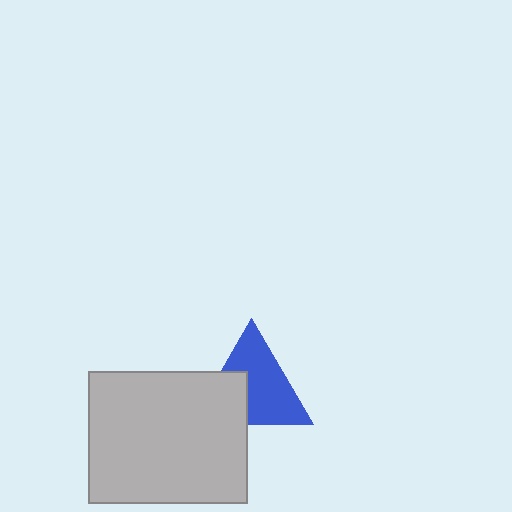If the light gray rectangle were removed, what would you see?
You would see the complete blue triangle.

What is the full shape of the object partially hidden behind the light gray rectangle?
The partially hidden object is a blue triangle.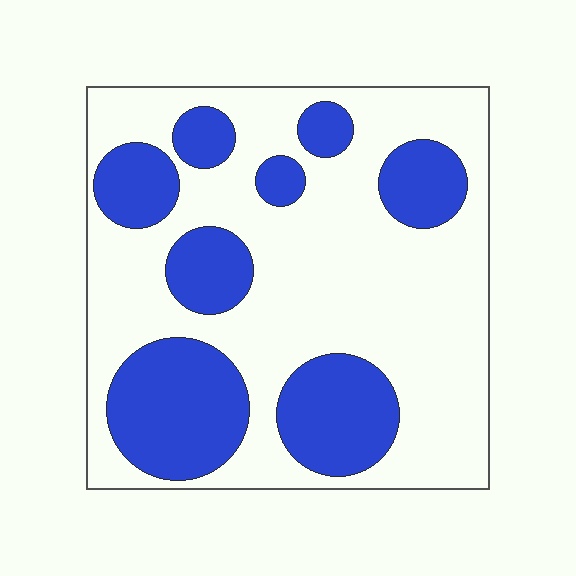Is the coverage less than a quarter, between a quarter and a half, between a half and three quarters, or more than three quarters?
Between a quarter and a half.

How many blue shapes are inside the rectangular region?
8.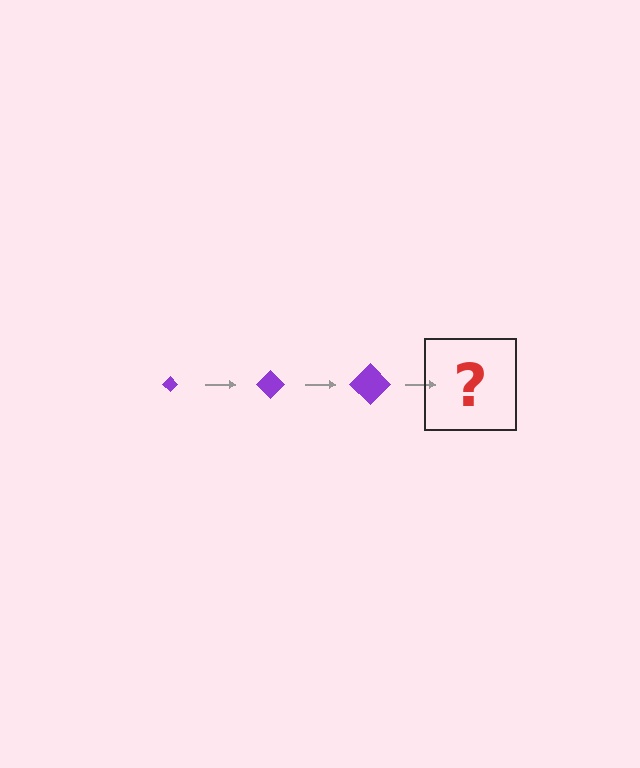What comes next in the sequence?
The next element should be a purple diamond, larger than the previous one.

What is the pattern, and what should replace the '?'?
The pattern is that the diamond gets progressively larger each step. The '?' should be a purple diamond, larger than the previous one.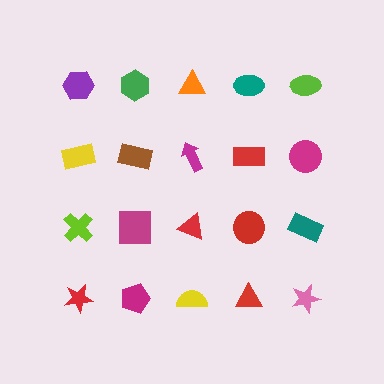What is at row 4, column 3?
A yellow semicircle.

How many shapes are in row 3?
5 shapes.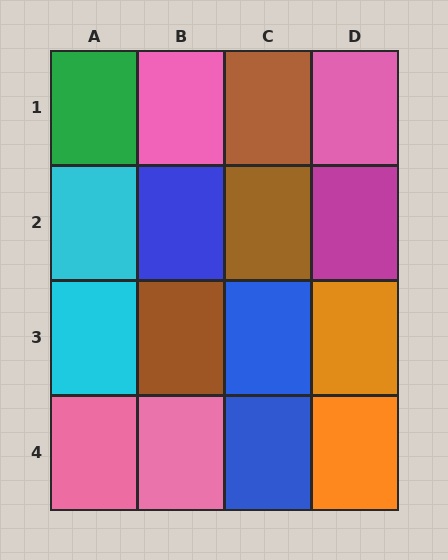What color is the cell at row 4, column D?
Orange.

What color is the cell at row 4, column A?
Pink.